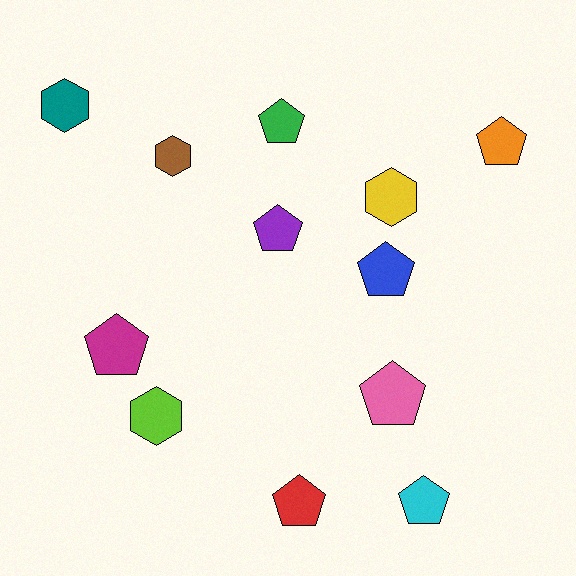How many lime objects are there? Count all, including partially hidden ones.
There is 1 lime object.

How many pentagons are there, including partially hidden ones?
There are 8 pentagons.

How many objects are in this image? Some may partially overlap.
There are 12 objects.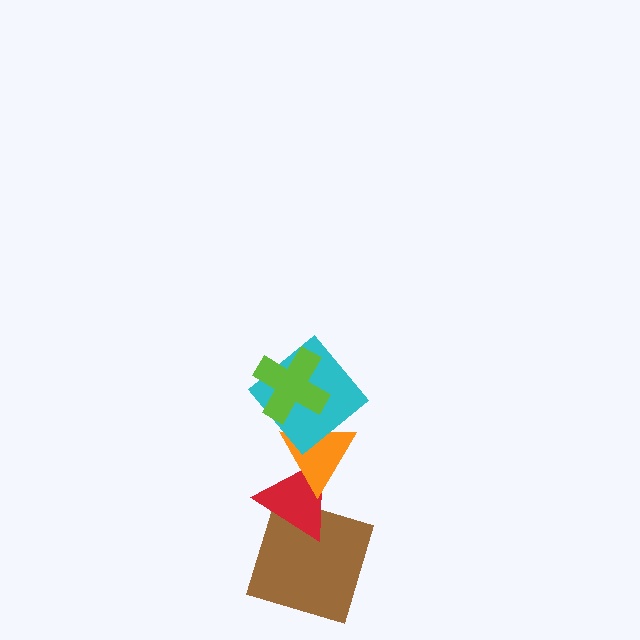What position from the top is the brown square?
The brown square is 5th from the top.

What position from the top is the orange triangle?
The orange triangle is 3rd from the top.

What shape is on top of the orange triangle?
The cyan diamond is on top of the orange triangle.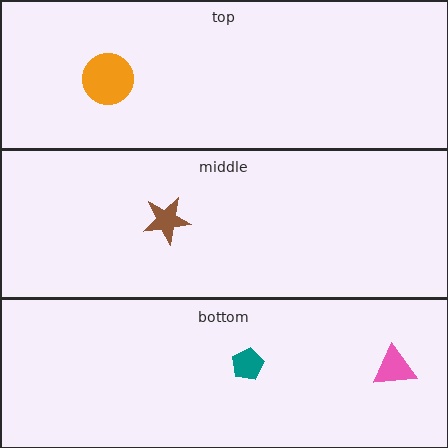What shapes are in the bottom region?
The teal pentagon, the pink triangle.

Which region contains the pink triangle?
The bottom region.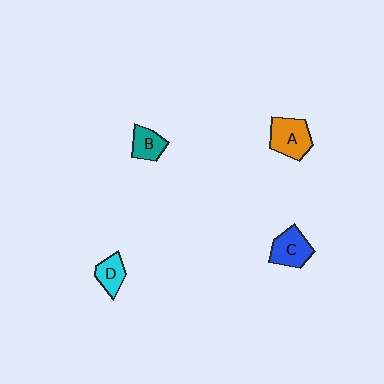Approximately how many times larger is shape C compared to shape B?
Approximately 1.4 times.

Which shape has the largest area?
Shape A (orange).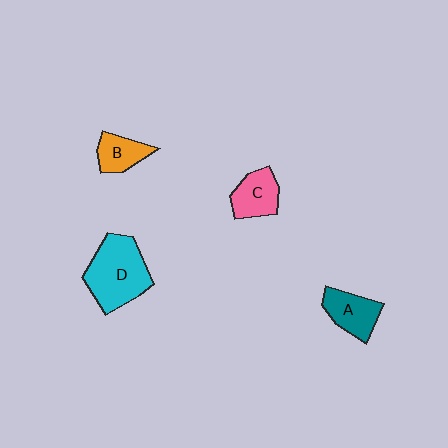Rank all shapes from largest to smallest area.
From largest to smallest: D (cyan), A (teal), C (pink), B (orange).